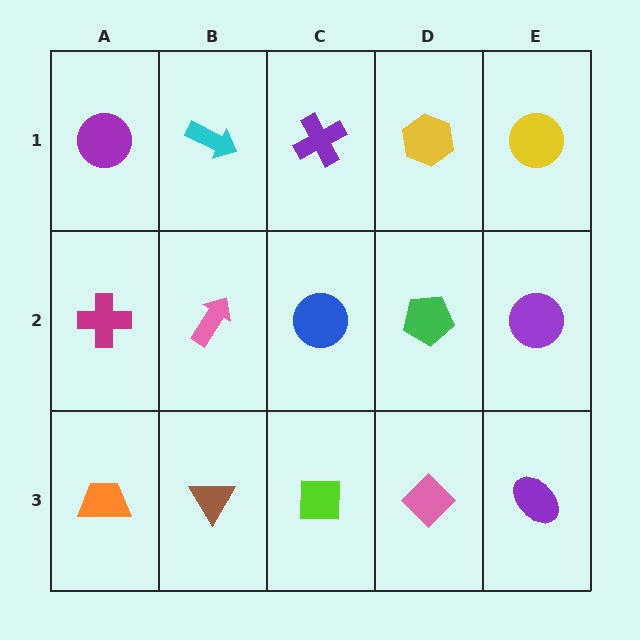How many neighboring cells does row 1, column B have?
3.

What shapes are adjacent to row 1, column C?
A blue circle (row 2, column C), a cyan arrow (row 1, column B), a yellow hexagon (row 1, column D).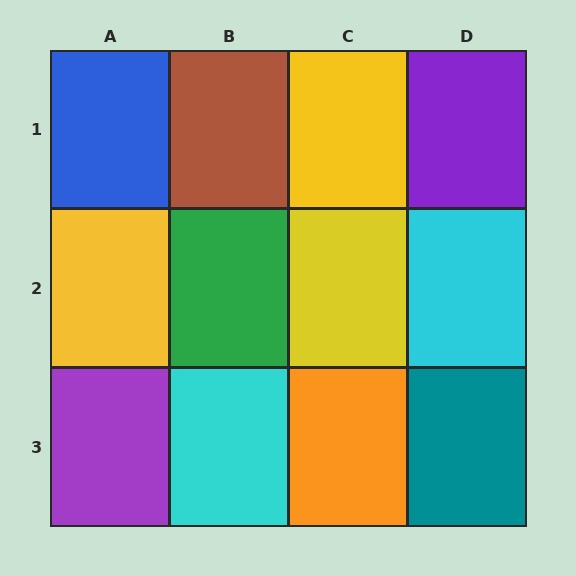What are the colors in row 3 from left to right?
Purple, cyan, orange, teal.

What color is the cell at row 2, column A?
Yellow.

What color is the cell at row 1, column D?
Purple.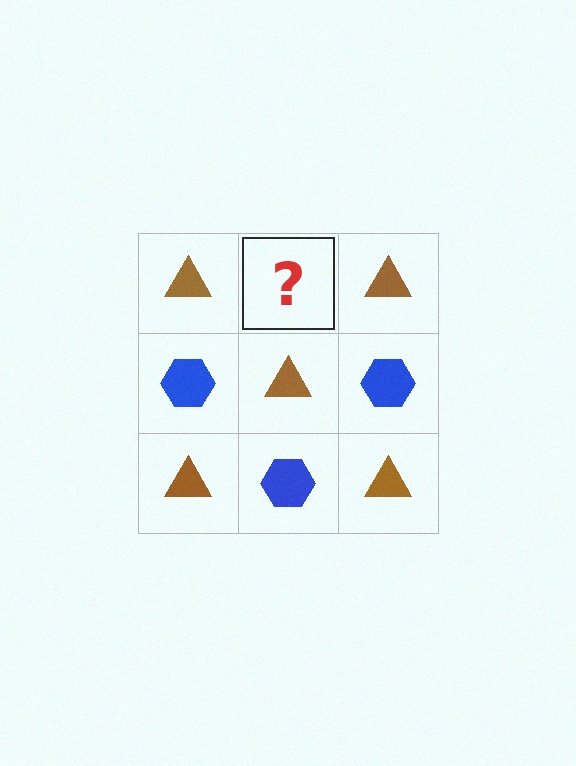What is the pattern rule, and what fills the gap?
The rule is that it alternates brown triangle and blue hexagon in a checkerboard pattern. The gap should be filled with a blue hexagon.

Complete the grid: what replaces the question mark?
The question mark should be replaced with a blue hexagon.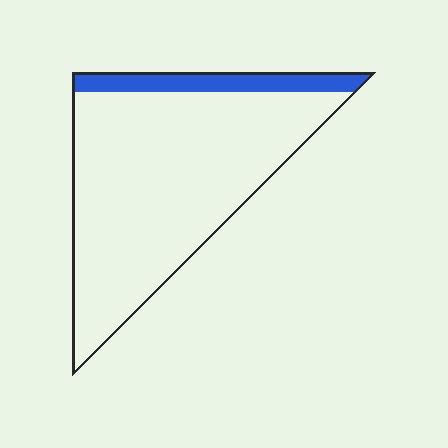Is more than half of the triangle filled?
No.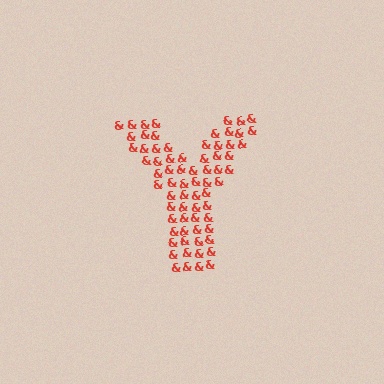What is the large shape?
The large shape is the letter Y.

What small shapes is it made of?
It is made of small ampersands.